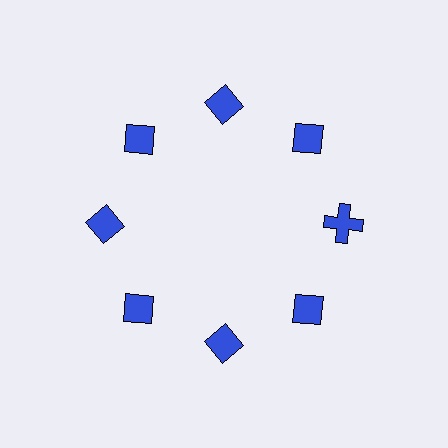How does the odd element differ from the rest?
It has a different shape: cross instead of diamond.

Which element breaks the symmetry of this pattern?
The blue cross at roughly the 3 o'clock position breaks the symmetry. All other shapes are blue diamonds.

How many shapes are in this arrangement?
There are 8 shapes arranged in a ring pattern.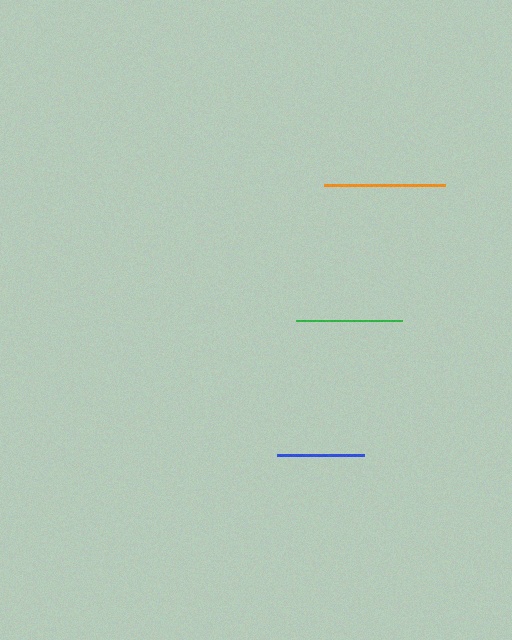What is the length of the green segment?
The green segment is approximately 106 pixels long.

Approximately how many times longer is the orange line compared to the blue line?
The orange line is approximately 1.4 times the length of the blue line.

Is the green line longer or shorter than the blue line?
The green line is longer than the blue line.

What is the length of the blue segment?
The blue segment is approximately 88 pixels long.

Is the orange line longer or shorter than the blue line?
The orange line is longer than the blue line.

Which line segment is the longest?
The orange line is the longest at approximately 121 pixels.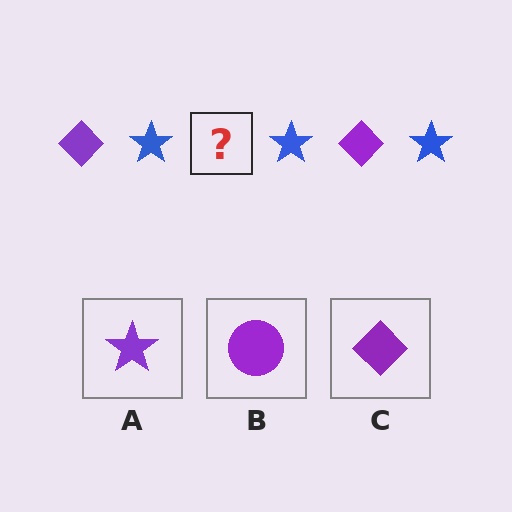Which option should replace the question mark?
Option C.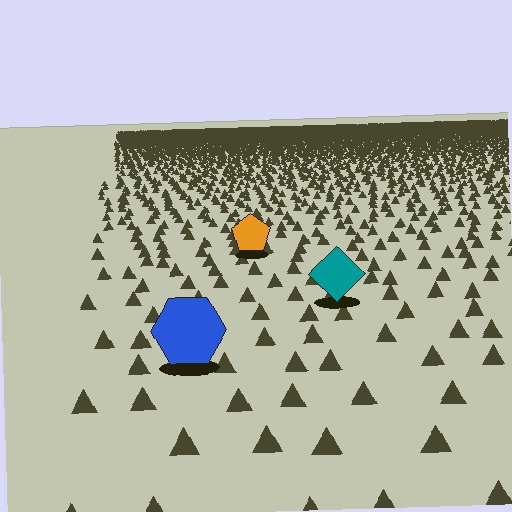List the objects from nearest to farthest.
From nearest to farthest: the blue hexagon, the teal diamond, the orange pentagon.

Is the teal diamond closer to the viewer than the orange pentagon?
Yes. The teal diamond is closer — you can tell from the texture gradient: the ground texture is coarser near it.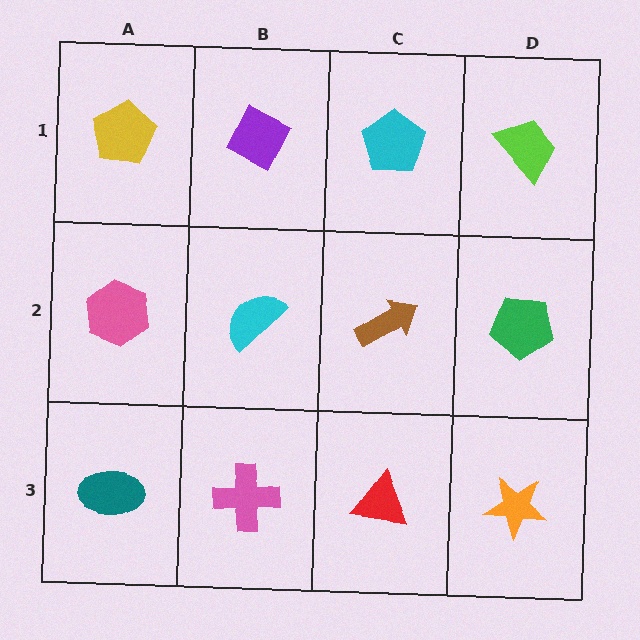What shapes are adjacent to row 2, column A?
A yellow pentagon (row 1, column A), a teal ellipse (row 3, column A), a cyan semicircle (row 2, column B).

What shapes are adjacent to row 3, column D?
A green pentagon (row 2, column D), a red triangle (row 3, column C).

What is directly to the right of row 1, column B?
A cyan pentagon.